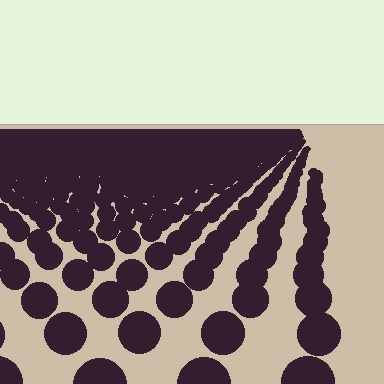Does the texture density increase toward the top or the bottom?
Density increases toward the top.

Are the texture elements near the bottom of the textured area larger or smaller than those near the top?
Larger. Near the bottom, elements are closer to the viewer and appear at a bigger on-screen size.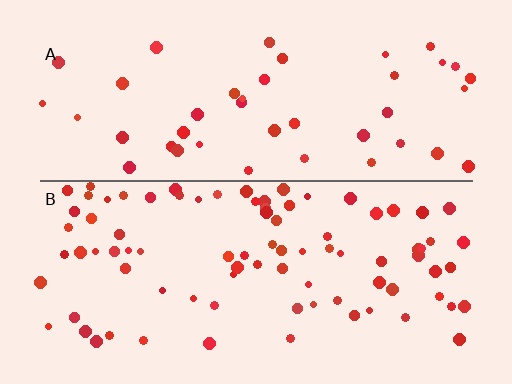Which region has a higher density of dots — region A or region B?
B (the bottom).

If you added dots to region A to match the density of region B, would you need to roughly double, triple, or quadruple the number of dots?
Approximately double.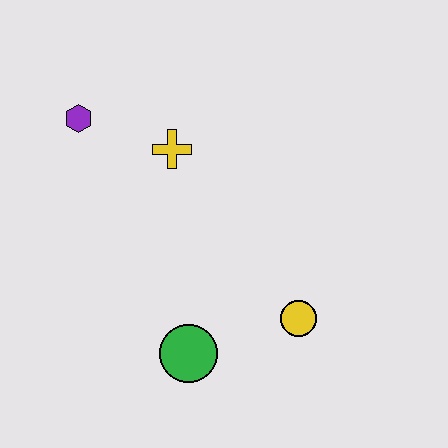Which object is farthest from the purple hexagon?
The yellow circle is farthest from the purple hexagon.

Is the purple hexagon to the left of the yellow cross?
Yes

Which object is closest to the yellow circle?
The green circle is closest to the yellow circle.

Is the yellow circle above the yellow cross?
No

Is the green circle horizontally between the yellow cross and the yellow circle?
Yes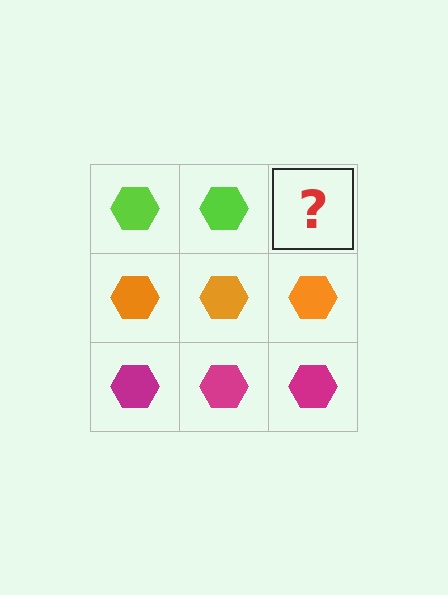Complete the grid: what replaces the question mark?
The question mark should be replaced with a lime hexagon.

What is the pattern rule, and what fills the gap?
The rule is that each row has a consistent color. The gap should be filled with a lime hexagon.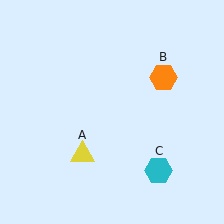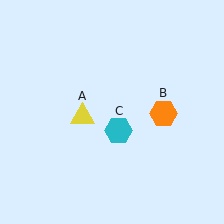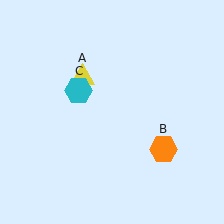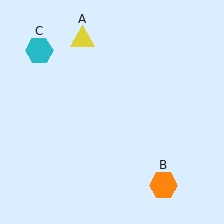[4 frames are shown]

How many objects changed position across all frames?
3 objects changed position: yellow triangle (object A), orange hexagon (object B), cyan hexagon (object C).